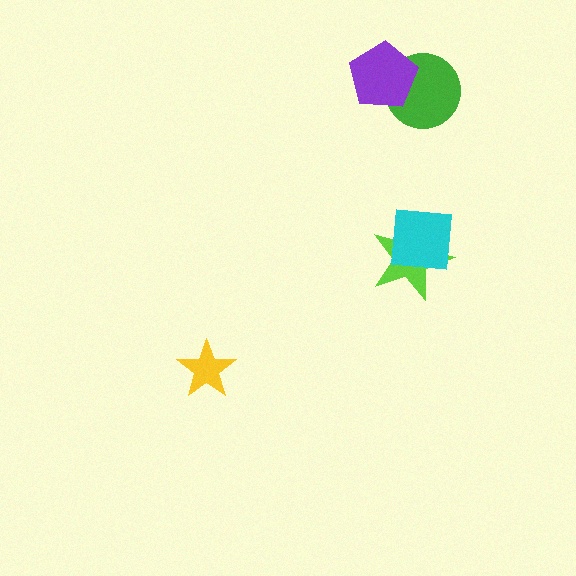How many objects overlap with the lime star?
1 object overlaps with the lime star.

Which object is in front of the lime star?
The cyan square is in front of the lime star.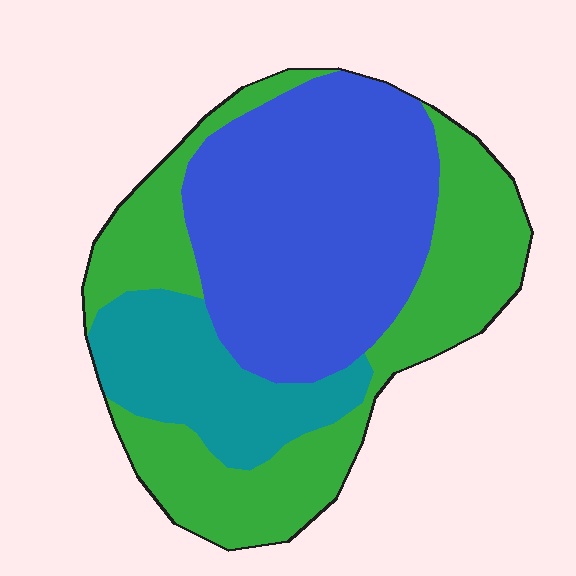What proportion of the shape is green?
Green covers roughly 40% of the shape.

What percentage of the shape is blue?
Blue covers about 45% of the shape.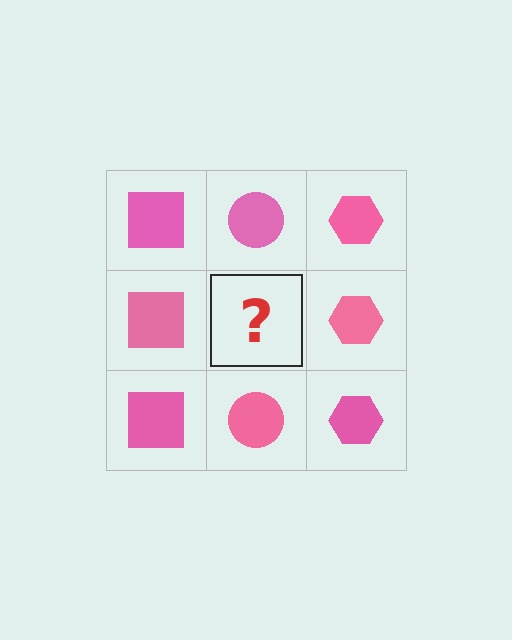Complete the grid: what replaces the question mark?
The question mark should be replaced with a pink circle.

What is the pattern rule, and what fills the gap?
The rule is that each column has a consistent shape. The gap should be filled with a pink circle.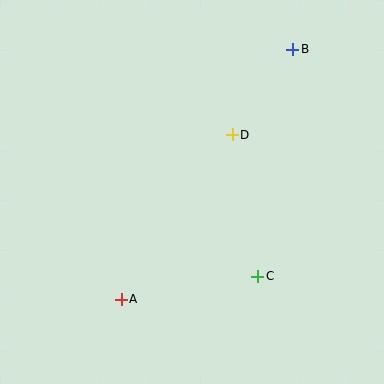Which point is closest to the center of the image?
Point D at (232, 135) is closest to the center.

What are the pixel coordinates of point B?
Point B is at (293, 49).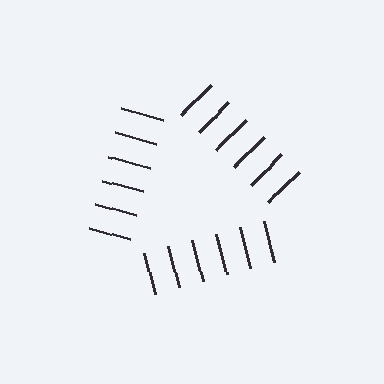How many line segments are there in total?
18 — 6 along each of the 3 edges.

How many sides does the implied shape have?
3 sides — the line-ends trace a triangle.